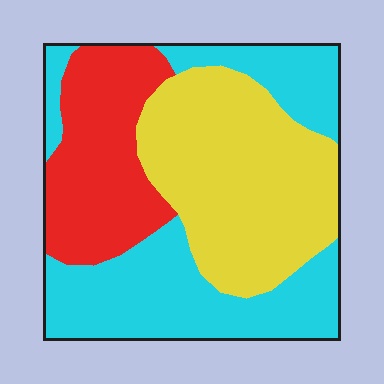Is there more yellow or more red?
Yellow.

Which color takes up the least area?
Red, at roughly 25%.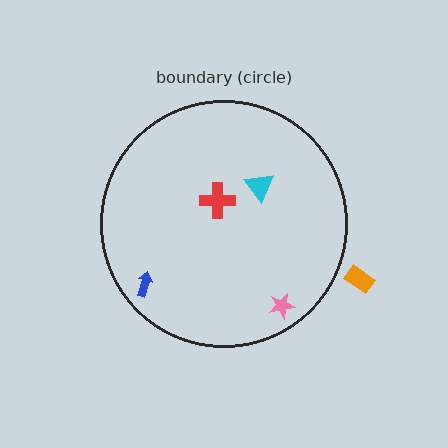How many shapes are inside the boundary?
4 inside, 1 outside.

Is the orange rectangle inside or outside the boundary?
Outside.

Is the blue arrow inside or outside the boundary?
Inside.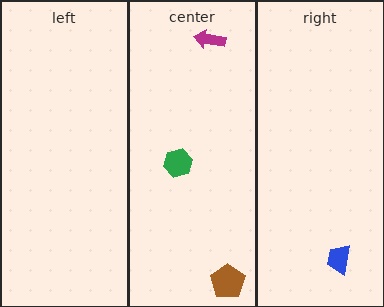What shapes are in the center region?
The brown pentagon, the green hexagon, the magenta arrow.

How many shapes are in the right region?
1.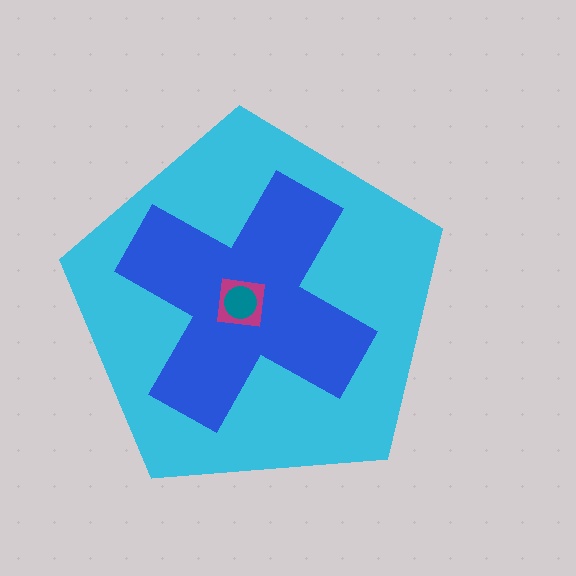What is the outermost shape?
The cyan pentagon.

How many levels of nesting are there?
4.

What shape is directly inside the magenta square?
The teal circle.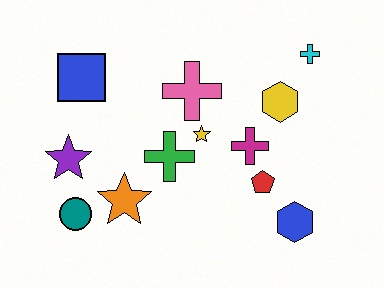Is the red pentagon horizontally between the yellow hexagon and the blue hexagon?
No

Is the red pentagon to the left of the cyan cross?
Yes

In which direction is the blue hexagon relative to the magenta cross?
The blue hexagon is below the magenta cross.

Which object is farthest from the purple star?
The cyan cross is farthest from the purple star.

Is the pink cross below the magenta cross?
No